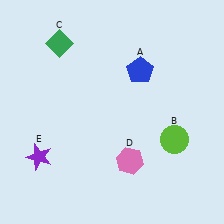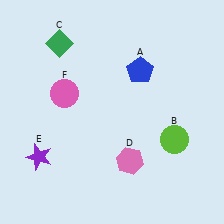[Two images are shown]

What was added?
A pink circle (F) was added in Image 2.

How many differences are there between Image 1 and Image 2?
There is 1 difference between the two images.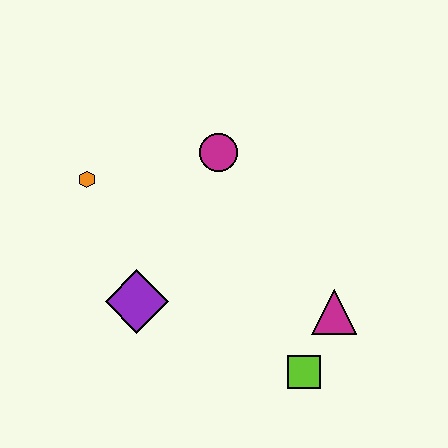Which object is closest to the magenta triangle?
The lime square is closest to the magenta triangle.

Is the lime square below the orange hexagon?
Yes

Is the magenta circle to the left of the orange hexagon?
No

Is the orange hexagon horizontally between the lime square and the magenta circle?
No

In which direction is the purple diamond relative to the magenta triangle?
The purple diamond is to the left of the magenta triangle.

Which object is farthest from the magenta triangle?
The orange hexagon is farthest from the magenta triangle.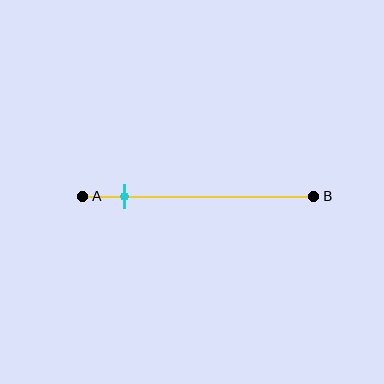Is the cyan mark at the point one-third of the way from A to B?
No, the mark is at about 20% from A, not at the 33% one-third point.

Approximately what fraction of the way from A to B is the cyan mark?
The cyan mark is approximately 20% of the way from A to B.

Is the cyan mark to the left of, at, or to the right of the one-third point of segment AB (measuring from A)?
The cyan mark is to the left of the one-third point of segment AB.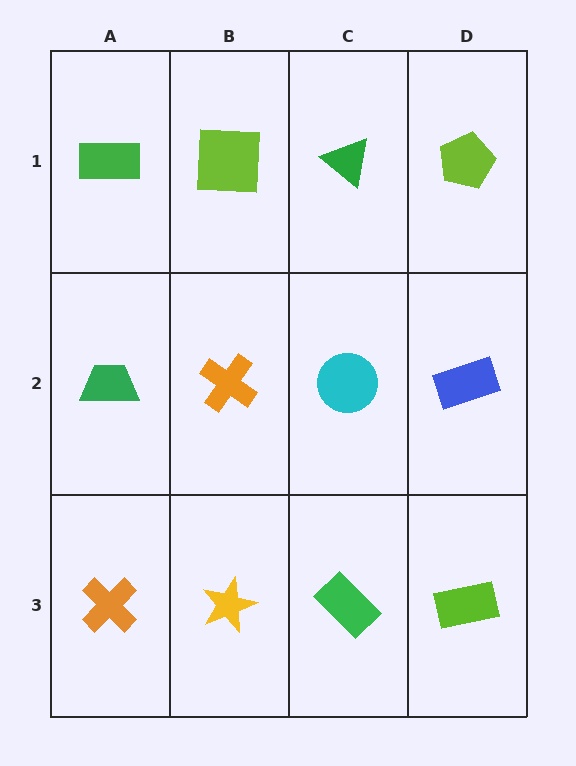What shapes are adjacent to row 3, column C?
A cyan circle (row 2, column C), a yellow star (row 3, column B), a lime rectangle (row 3, column D).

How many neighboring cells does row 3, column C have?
3.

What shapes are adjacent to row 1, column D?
A blue rectangle (row 2, column D), a green triangle (row 1, column C).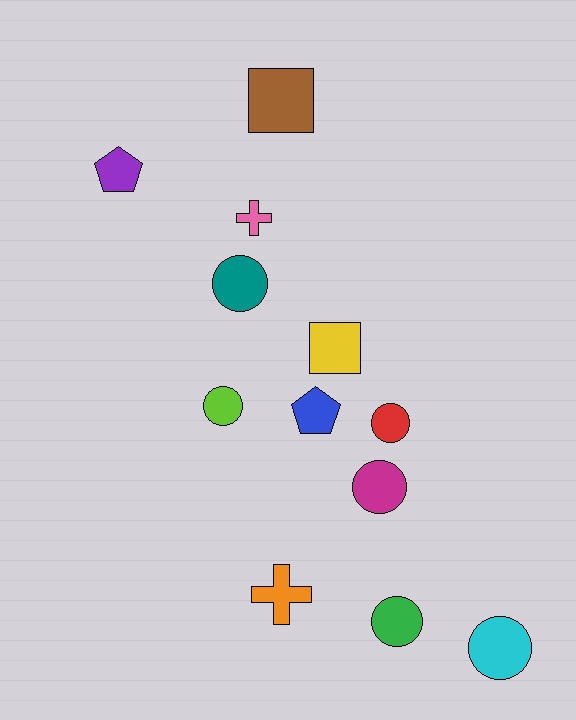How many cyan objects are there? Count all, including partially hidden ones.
There is 1 cyan object.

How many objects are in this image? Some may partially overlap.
There are 12 objects.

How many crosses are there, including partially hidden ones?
There are 2 crosses.